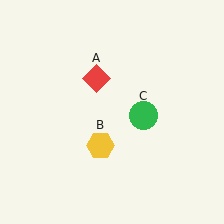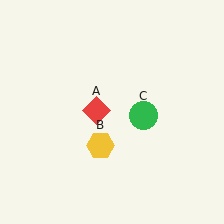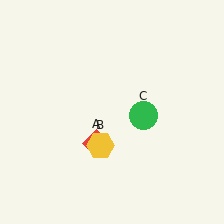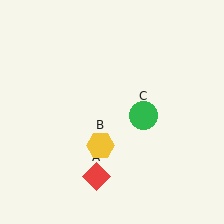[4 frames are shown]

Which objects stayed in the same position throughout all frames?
Yellow hexagon (object B) and green circle (object C) remained stationary.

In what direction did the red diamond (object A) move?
The red diamond (object A) moved down.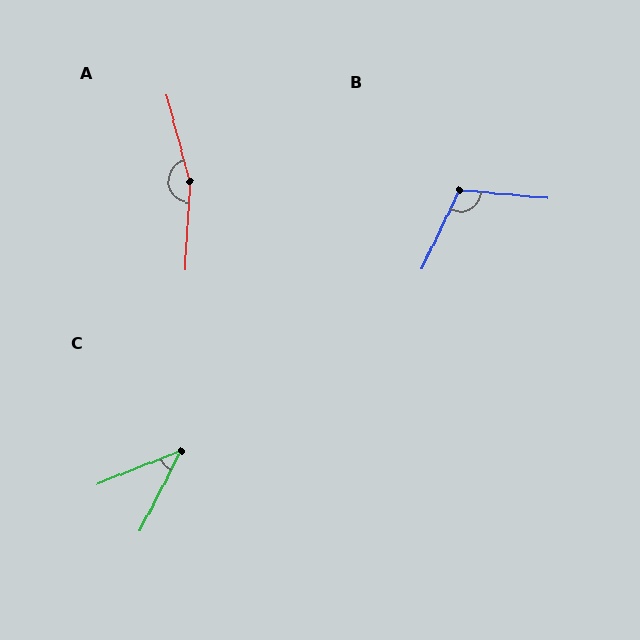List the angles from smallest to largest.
C (41°), B (110°), A (162°).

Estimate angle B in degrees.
Approximately 110 degrees.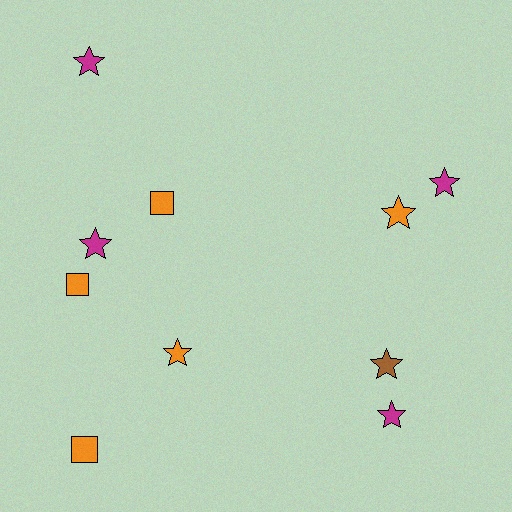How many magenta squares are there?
There are no magenta squares.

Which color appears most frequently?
Orange, with 5 objects.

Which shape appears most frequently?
Star, with 7 objects.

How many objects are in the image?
There are 10 objects.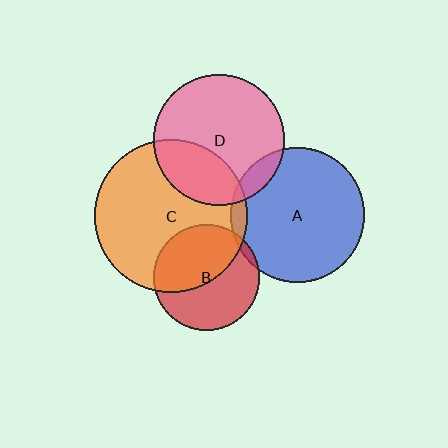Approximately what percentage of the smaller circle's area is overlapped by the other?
Approximately 10%.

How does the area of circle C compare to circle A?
Approximately 1.3 times.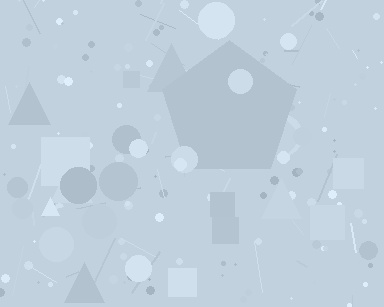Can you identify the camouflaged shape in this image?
The camouflaged shape is a pentagon.